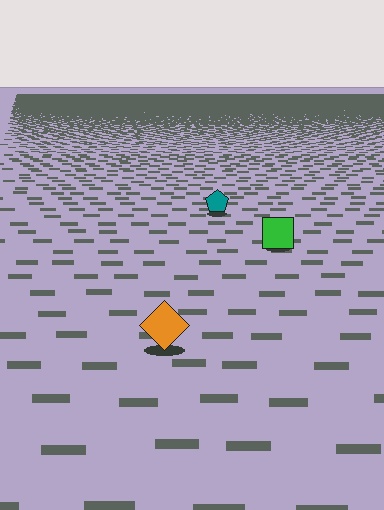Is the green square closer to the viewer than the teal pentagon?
Yes. The green square is closer — you can tell from the texture gradient: the ground texture is coarser near it.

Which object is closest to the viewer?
The orange diamond is closest. The texture marks near it are larger and more spread out.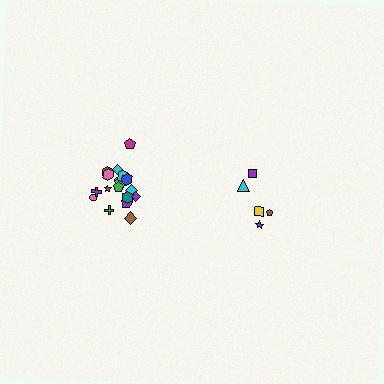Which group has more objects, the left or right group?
The left group.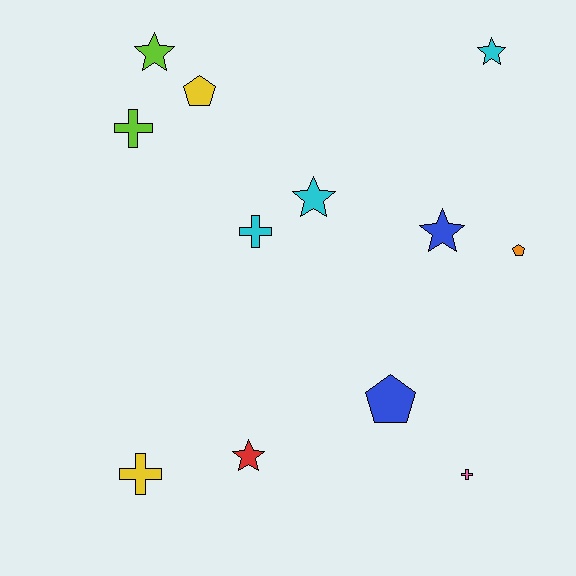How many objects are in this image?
There are 12 objects.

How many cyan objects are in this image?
There are 3 cyan objects.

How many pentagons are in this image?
There are 3 pentagons.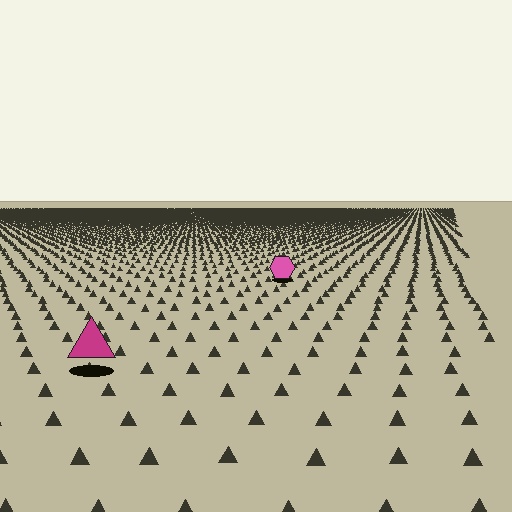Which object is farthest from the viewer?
The pink hexagon is farthest from the viewer. It appears smaller and the ground texture around it is denser.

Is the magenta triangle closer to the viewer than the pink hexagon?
Yes. The magenta triangle is closer — you can tell from the texture gradient: the ground texture is coarser near it.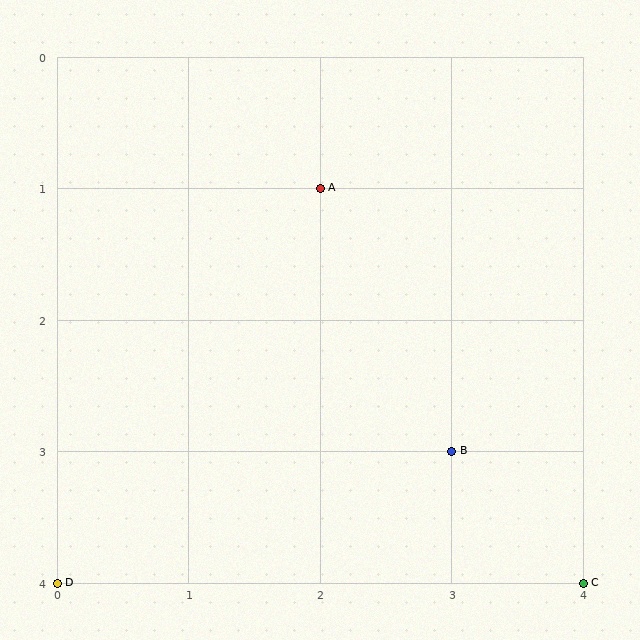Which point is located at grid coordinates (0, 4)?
Point D is at (0, 4).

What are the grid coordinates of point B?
Point B is at grid coordinates (3, 3).